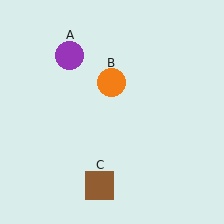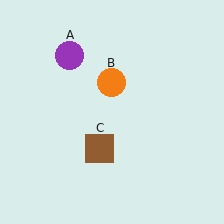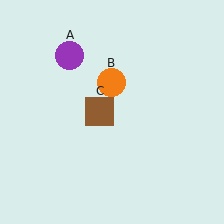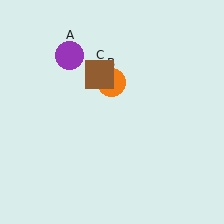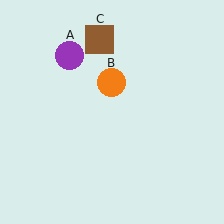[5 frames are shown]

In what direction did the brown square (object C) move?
The brown square (object C) moved up.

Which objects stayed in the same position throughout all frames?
Purple circle (object A) and orange circle (object B) remained stationary.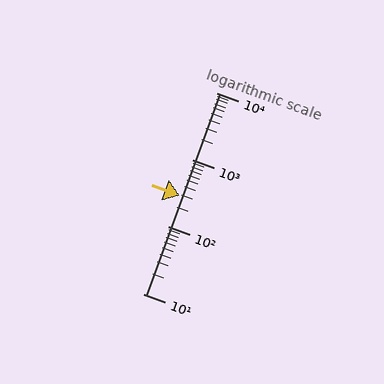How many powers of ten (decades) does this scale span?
The scale spans 3 decades, from 10 to 10000.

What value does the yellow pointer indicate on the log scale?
The pointer indicates approximately 290.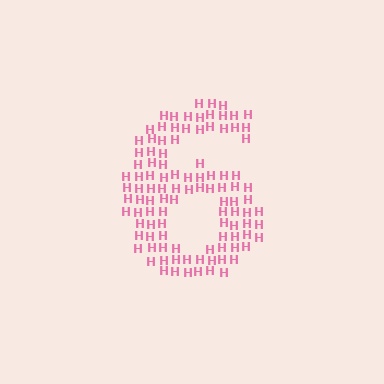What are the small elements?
The small elements are letter H's.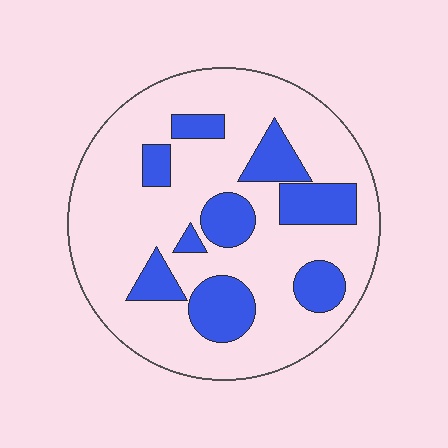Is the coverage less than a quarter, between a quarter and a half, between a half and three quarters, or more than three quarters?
Less than a quarter.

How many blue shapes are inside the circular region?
9.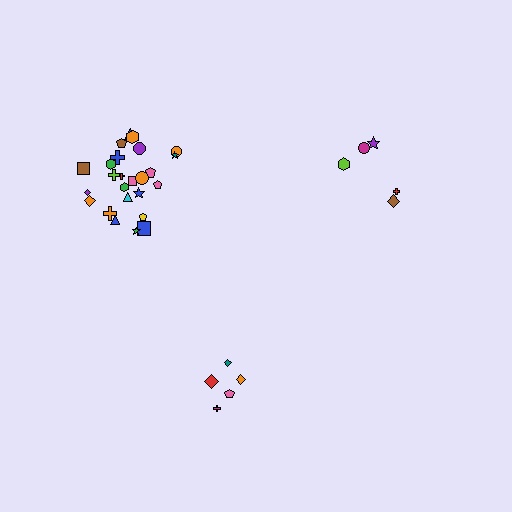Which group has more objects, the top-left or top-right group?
The top-left group.